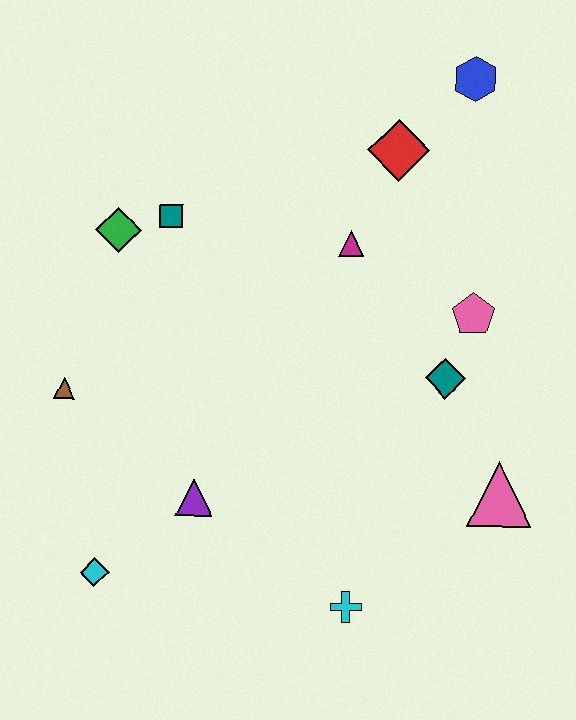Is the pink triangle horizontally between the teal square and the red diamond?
No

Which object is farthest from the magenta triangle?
The cyan diamond is farthest from the magenta triangle.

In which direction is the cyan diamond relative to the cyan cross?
The cyan diamond is to the left of the cyan cross.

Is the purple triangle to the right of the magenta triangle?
No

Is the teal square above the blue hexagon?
No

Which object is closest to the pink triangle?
The teal diamond is closest to the pink triangle.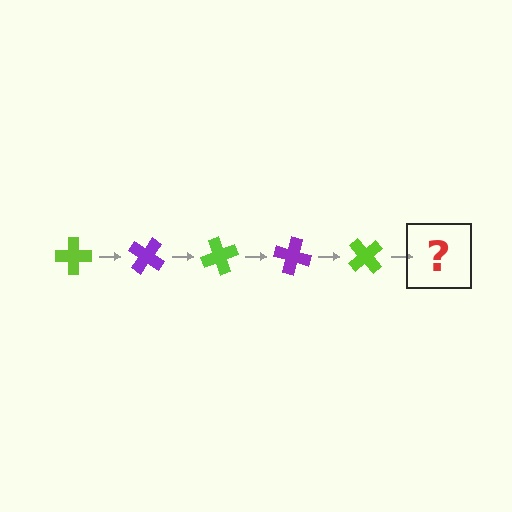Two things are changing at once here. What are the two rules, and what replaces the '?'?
The two rules are that it rotates 35 degrees each step and the color cycles through lime and purple. The '?' should be a purple cross, rotated 175 degrees from the start.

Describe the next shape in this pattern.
It should be a purple cross, rotated 175 degrees from the start.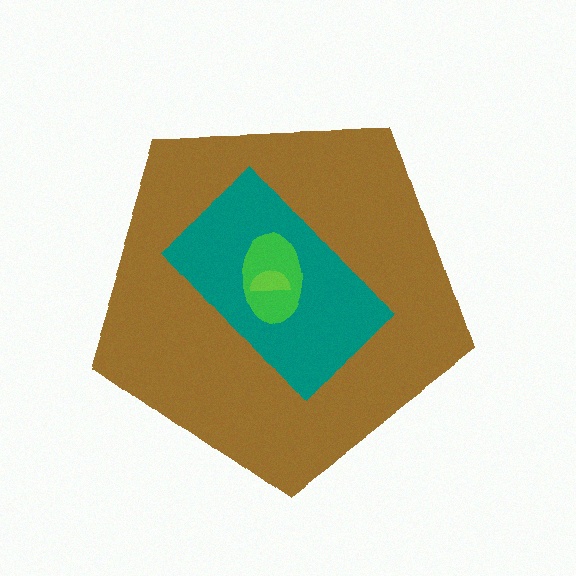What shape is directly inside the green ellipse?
The lime semicircle.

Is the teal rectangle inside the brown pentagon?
Yes.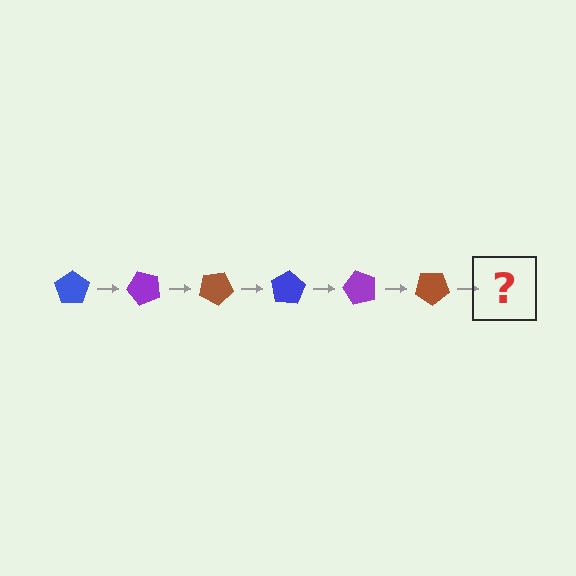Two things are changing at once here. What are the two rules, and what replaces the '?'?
The two rules are that it rotates 50 degrees each step and the color cycles through blue, purple, and brown. The '?' should be a blue pentagon, rotated 300 degrees from the start.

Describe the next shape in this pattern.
It should be a blue pentagon, rotated 300 degrees from the start.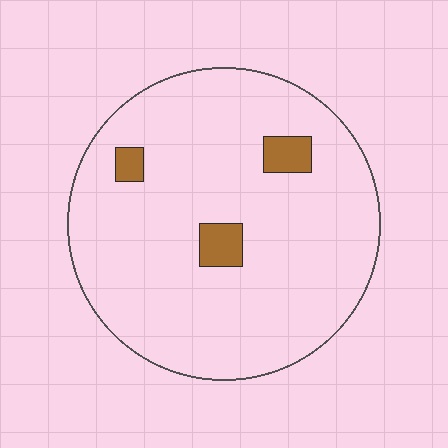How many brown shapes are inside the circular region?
3.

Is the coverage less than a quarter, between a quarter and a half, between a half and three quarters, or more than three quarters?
Less than a quarter.